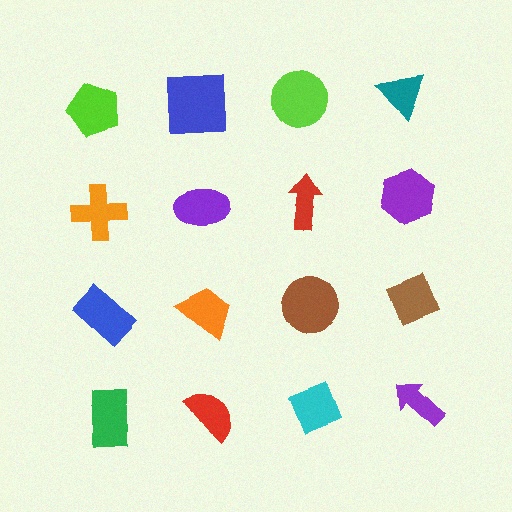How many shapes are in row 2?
4 shapes.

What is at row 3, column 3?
A brown circle.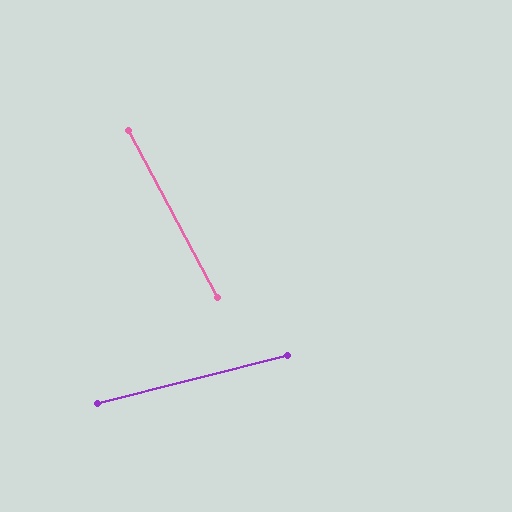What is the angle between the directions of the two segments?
Approximately 76 degrees.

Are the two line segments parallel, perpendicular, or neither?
Neither parallel nor perpendicular — they differ by about 76°.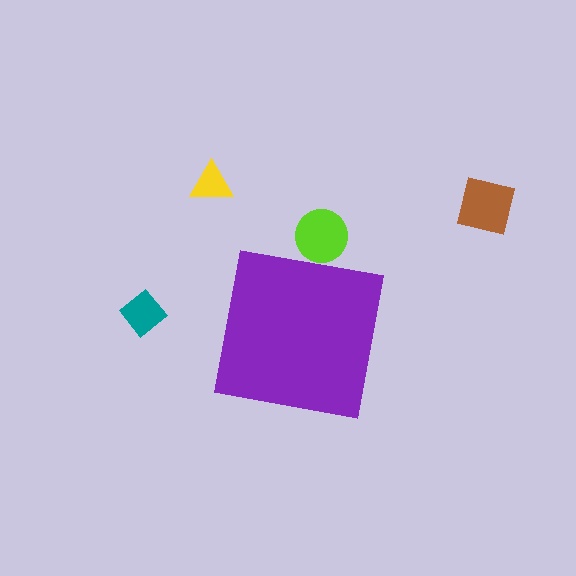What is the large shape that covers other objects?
A purple square.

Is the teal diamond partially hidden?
No, the teal diamond is fully visible.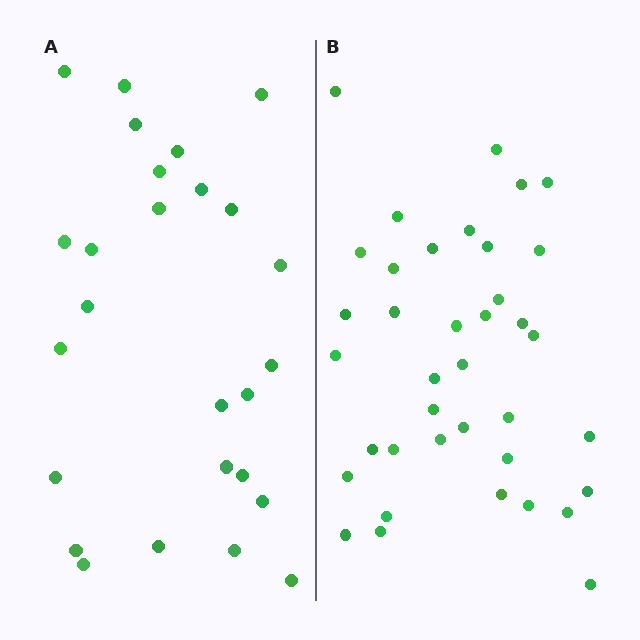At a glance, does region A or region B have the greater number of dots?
Region B (the right region) has more dots.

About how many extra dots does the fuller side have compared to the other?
Region B has roughly 12 or so more dots than region A.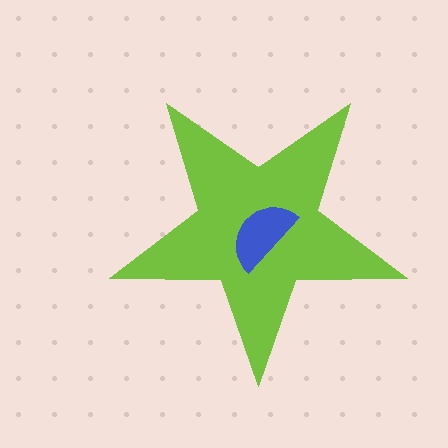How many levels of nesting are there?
2.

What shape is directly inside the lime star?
The blue semicircle.